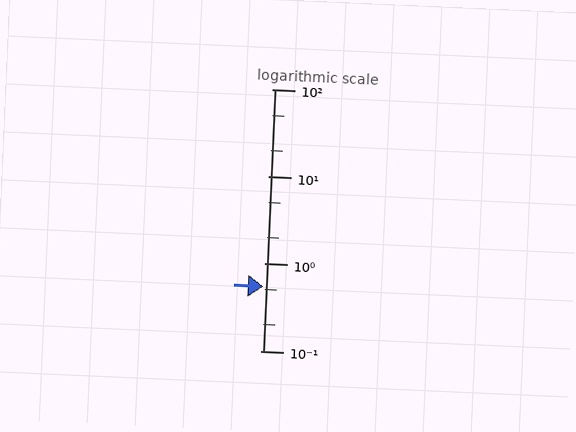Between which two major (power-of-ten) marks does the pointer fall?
The pointer is between 0.1 and 1.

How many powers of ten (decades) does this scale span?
The scale spans 3 decades, from 0.1 to 100.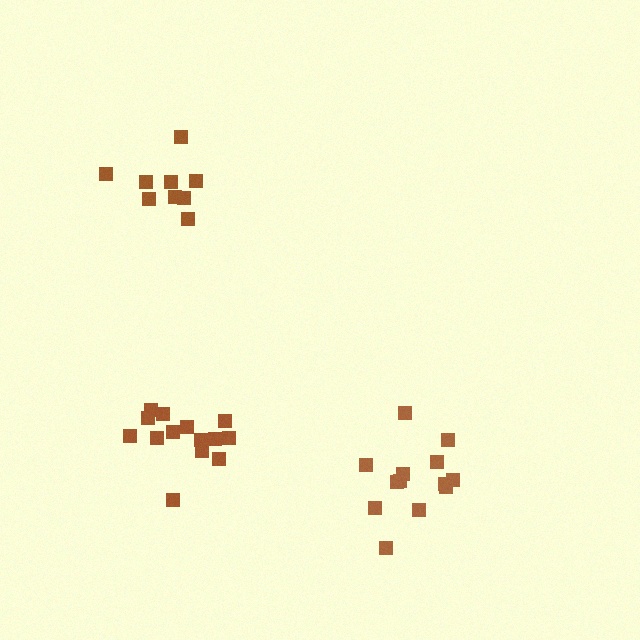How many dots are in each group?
Group 1: 9 dots, Group 2: 14 dots, Group 3: 13 dots (36 total).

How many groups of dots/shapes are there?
There are 3 groups.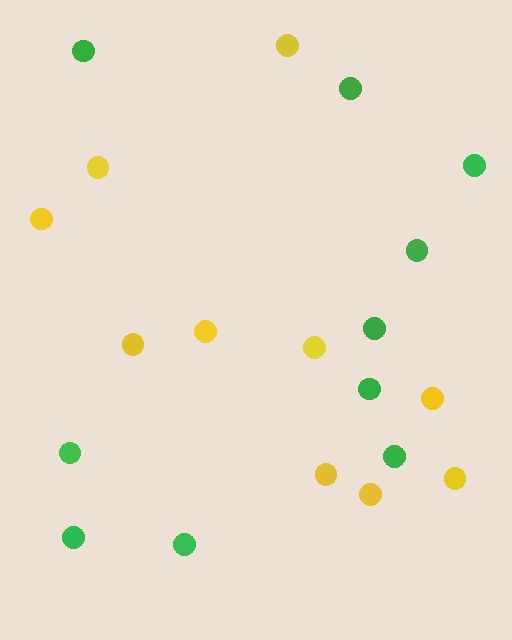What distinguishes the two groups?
There are 2 groups: one group of green circles (10) and one group of yellow circles (10).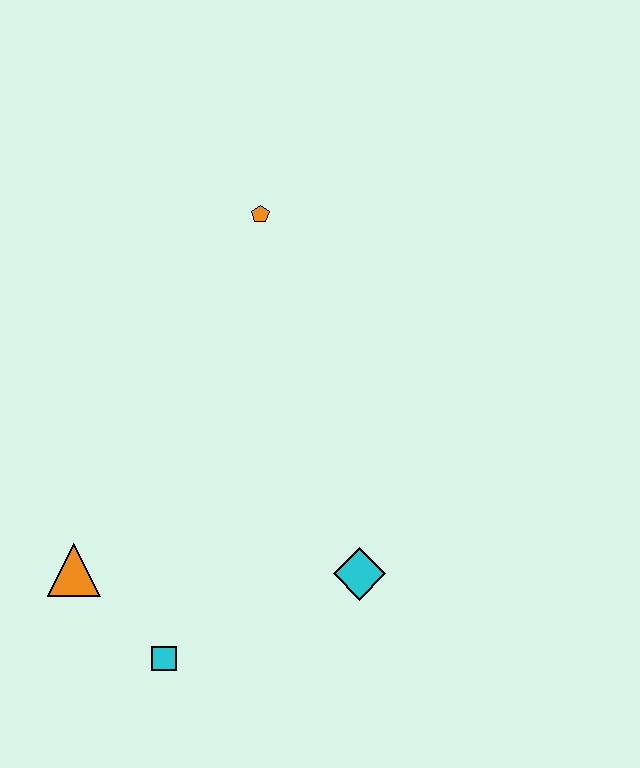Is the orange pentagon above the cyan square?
Yes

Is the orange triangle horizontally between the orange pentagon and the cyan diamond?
No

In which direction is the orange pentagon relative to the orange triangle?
The orange pentagon is above the orange triangle.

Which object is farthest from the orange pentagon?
The cyan square is farthest from the orange pentagon.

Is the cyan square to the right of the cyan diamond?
No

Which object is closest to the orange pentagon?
The cyan diamond is closest to the orange pentagon.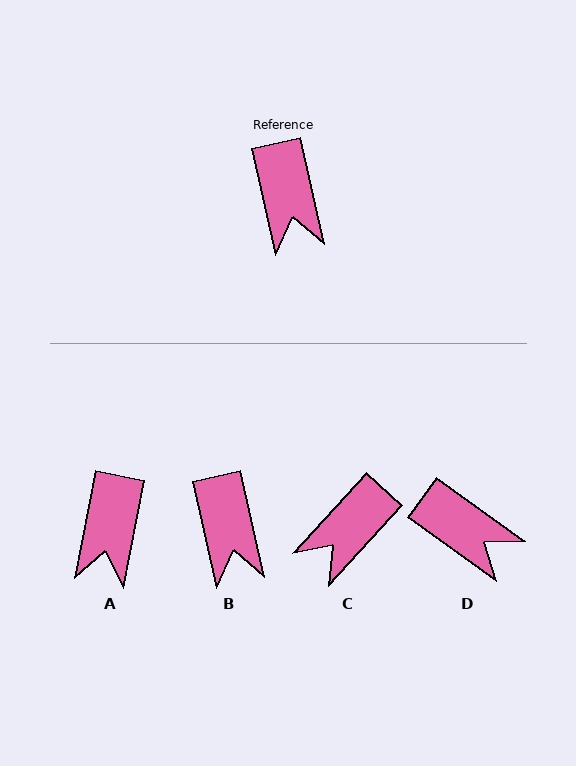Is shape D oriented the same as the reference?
No, it is off by about 41 degrees.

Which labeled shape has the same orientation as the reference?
B.